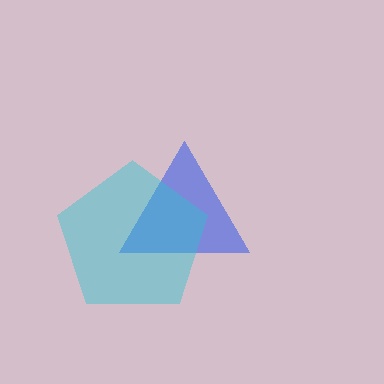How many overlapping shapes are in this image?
There are 2 overlapping shapes in the image.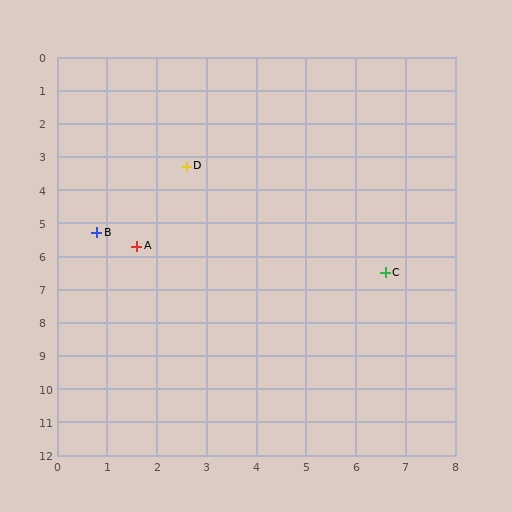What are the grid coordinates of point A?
Point A is at approximately (1.6, 5.7).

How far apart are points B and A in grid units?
Points B and A are about 0.9 grid units apart.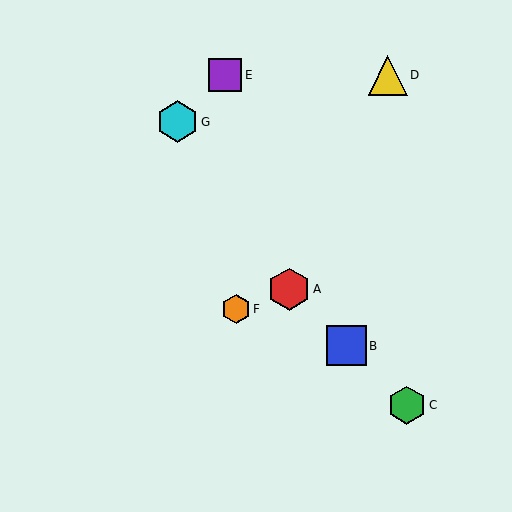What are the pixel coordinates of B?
Object B is at (346, 346).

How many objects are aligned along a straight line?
3 objects (A, B, C) are aligned along a straight line.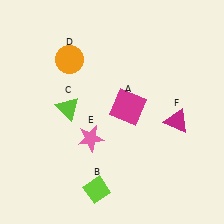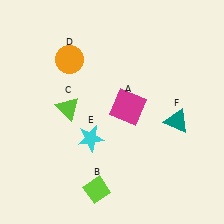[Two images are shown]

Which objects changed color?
E changed from pink to cyan. F changed from magenta to teal.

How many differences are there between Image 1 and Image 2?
There are 2 differences between the two images.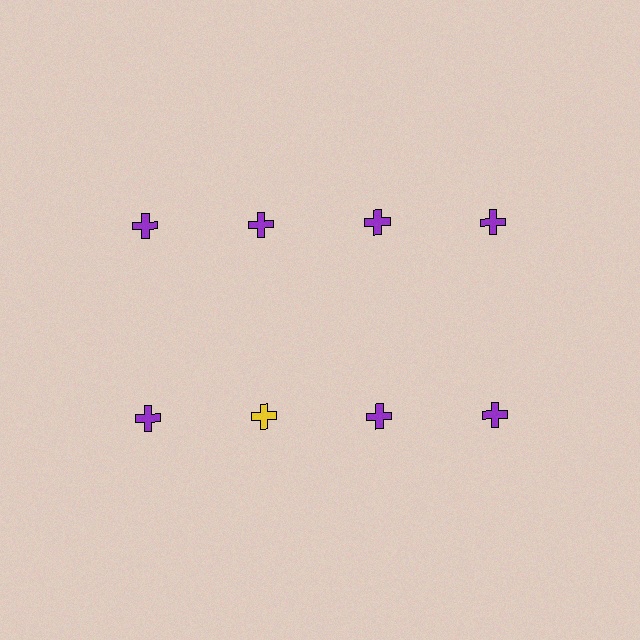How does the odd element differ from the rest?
It has a different color: yellow instead of purple.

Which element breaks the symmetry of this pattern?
The yellow cross in the second row, second from left column breaks the symmetry. All other shapes are purple crosses.